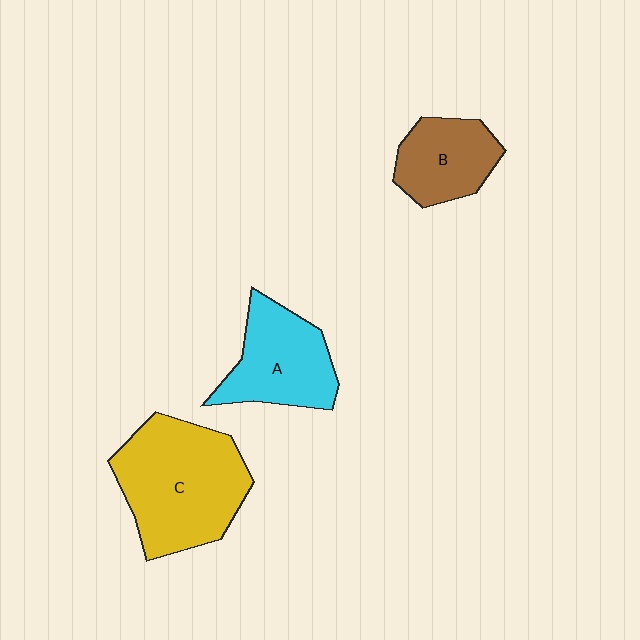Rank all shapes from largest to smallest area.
From largest to smallest: C (yellow), A (cyan), B (brown).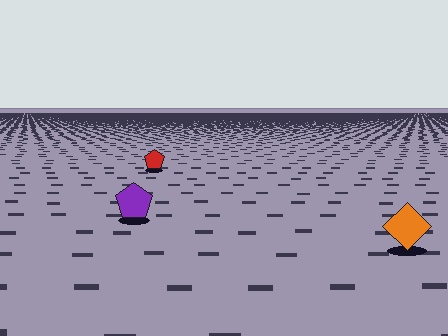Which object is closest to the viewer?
The orange diamond is closest. The texture marks near it are larger and more spread out.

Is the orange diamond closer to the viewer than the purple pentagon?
Yes. The orange diamond is closer — you can tell from the texture gradient: the ground texture is coarser near it.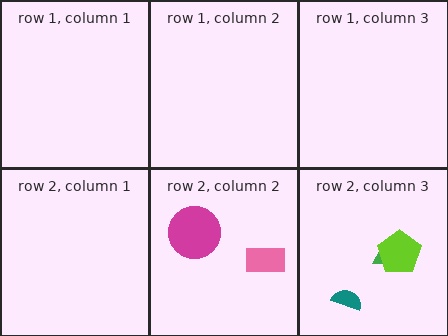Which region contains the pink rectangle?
The row 2, column 2 region.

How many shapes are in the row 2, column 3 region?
3.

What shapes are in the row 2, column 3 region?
The teal semicircle, the green triangle, the lime pentagon.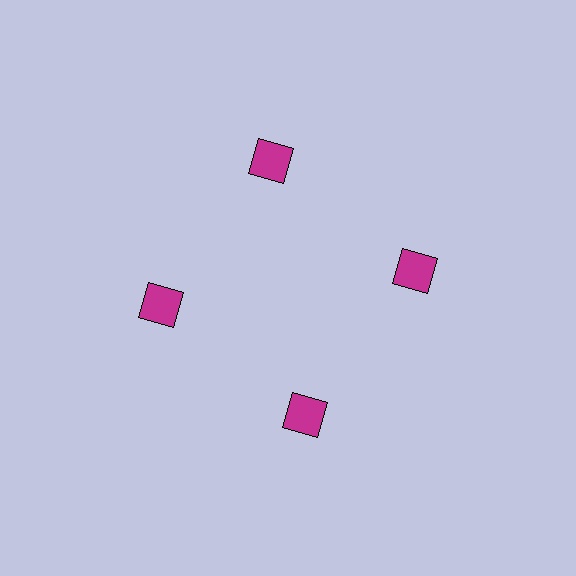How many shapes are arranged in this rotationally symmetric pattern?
There are 4 shapes, arranged in 4 groups of 1.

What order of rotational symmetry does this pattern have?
This pattern has 4-fold rotational symmetry.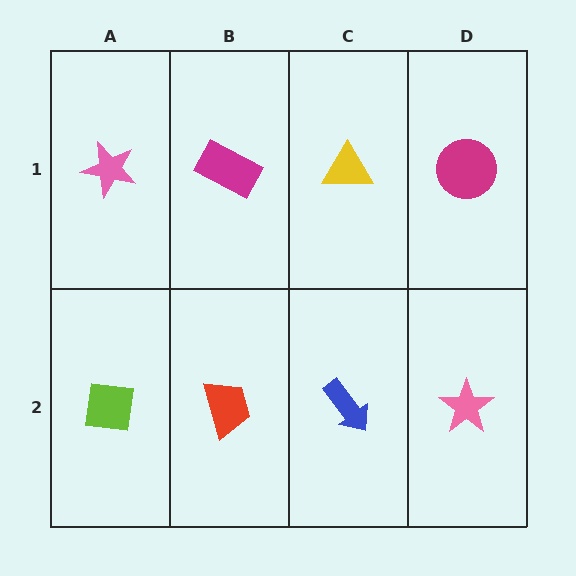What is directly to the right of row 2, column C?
A pink star.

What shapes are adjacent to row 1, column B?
A red trapezoid (row 2, column B), a pink star (row 1, column A), a yellow triangle (row 1, column C).